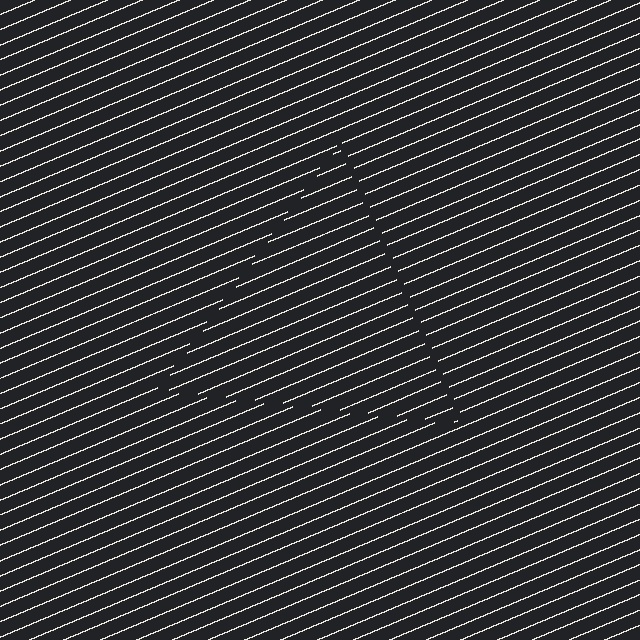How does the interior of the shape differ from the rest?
The interior of the shape contains the same grating, shifted by half a period — the contour is defined by the phase discontinuity where line-ends from the inner and outer gratings abut.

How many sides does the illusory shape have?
3 sides — the line-ends trace a triangle.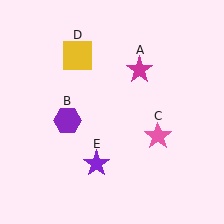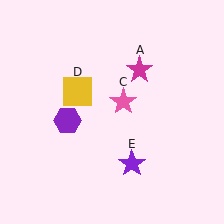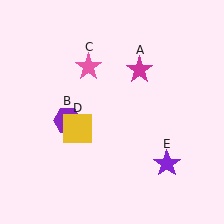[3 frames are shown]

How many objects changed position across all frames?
3 objects changed position: pink star (object C), yellow square (object D), purple star (object E).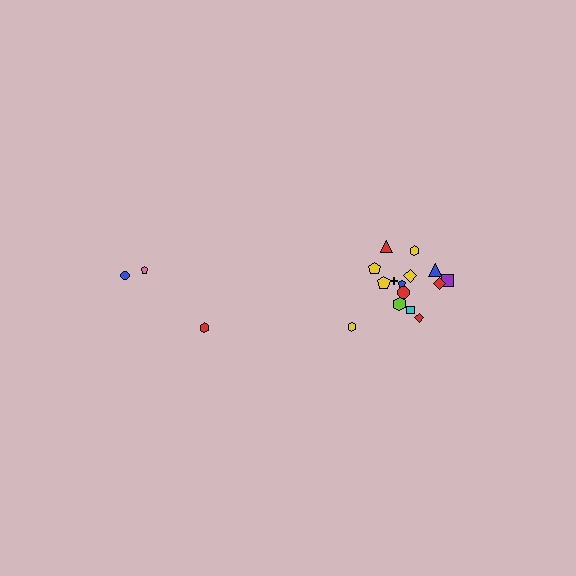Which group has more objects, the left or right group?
The right group.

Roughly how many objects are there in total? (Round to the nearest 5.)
Roughly 20 objects in total.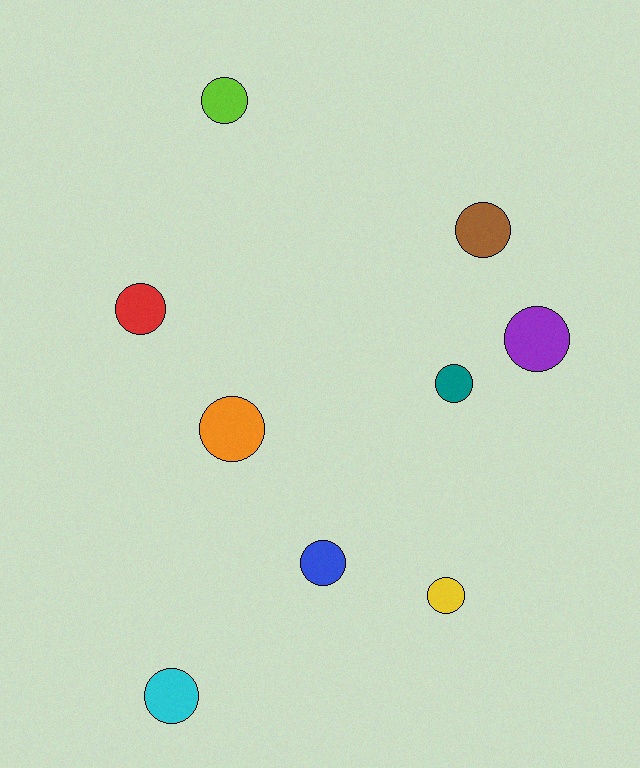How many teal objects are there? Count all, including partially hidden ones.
There is 1 teal object.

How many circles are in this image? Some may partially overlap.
There are 9 circles.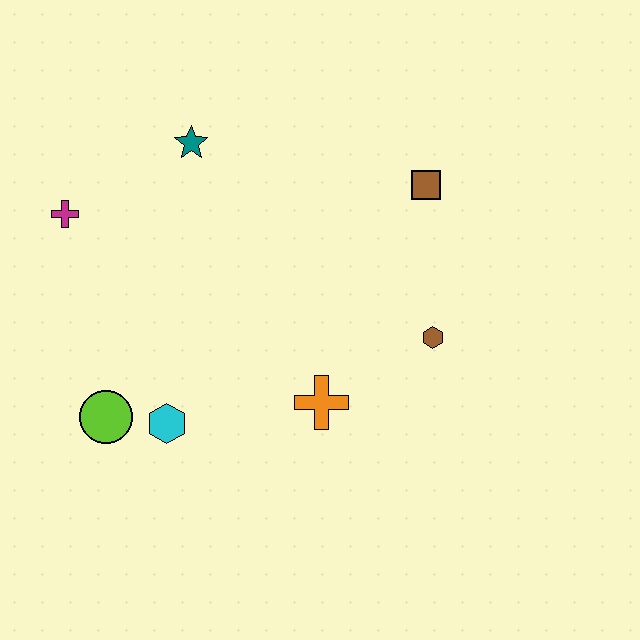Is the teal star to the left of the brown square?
Yes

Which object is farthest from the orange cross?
The magenta cross is farthest from the orange cross.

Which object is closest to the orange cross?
The brown hexagon is closest to the orange cross.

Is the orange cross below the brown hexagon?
Yes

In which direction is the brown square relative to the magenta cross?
The brown square is to the right of the magenta cross.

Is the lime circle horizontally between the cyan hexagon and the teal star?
No